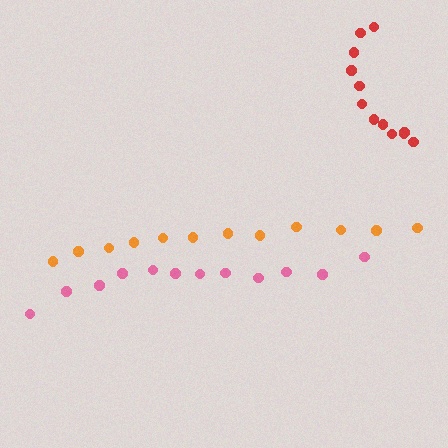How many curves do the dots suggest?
There are 3 distinct paths.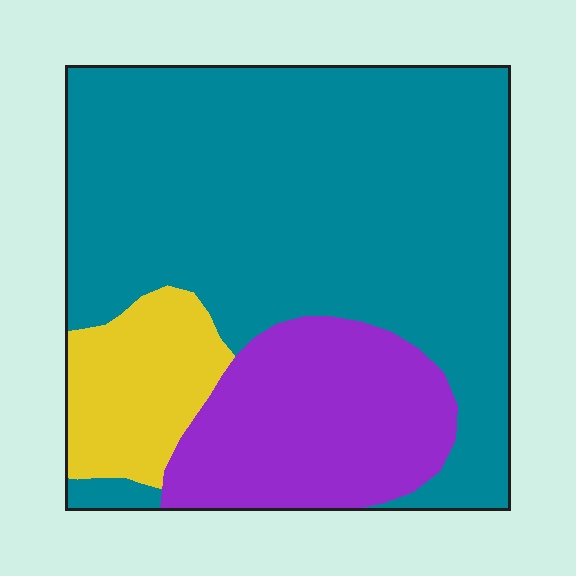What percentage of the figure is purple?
Purple takes up between a sixth and a third of the figure.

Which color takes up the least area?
Yellow, at roughly 10%.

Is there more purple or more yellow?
Purple.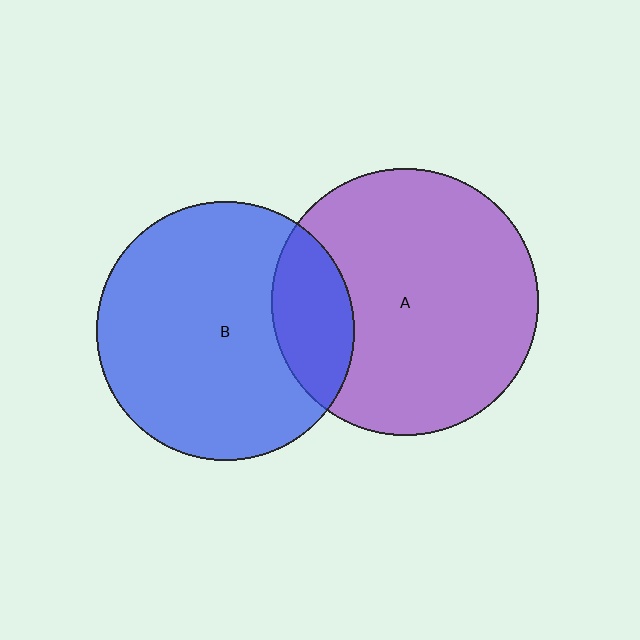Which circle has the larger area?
Circle A (purple).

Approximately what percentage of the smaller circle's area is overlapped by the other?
Approximately 20%.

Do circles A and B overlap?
Yes.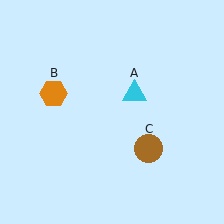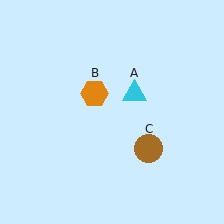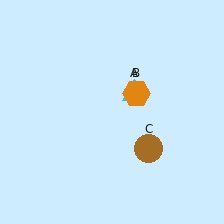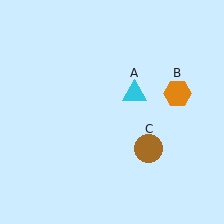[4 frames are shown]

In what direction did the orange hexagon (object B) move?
The orange hexagon (object B) moved right.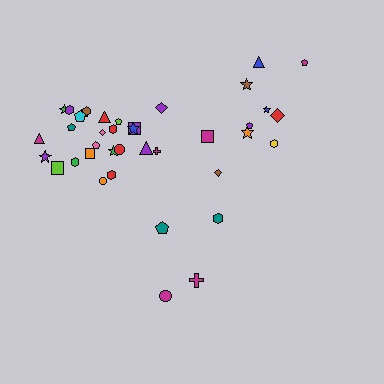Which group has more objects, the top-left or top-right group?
The top-left group.